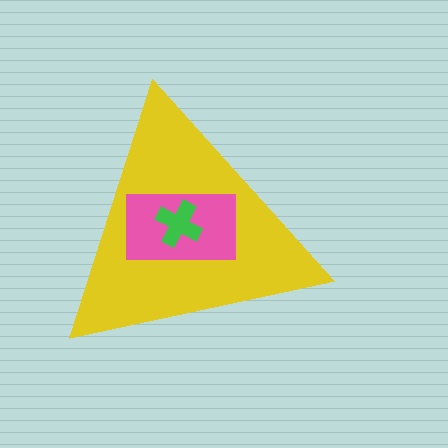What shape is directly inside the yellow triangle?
The pink rectangle.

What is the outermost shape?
The yellow triangle.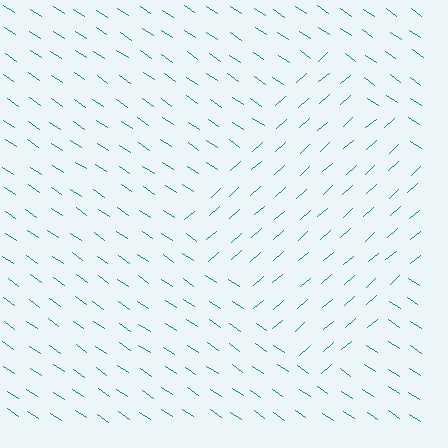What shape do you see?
I see a diamond.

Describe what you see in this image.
The image is filled with small teal line segments. A diamond region in the image has lines oriented differently from the surrounding lines, creating a visible texture boundary.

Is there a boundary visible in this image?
Yes, there is a texture boundary formed by a change in line orientation.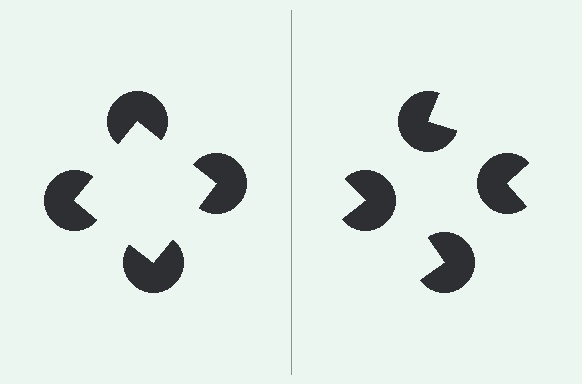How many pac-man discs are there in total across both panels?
8 — 4 on each side.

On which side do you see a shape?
An illusory square appears on the left side. On the right side the wedge cuts are rotated, so no coherent shape forms.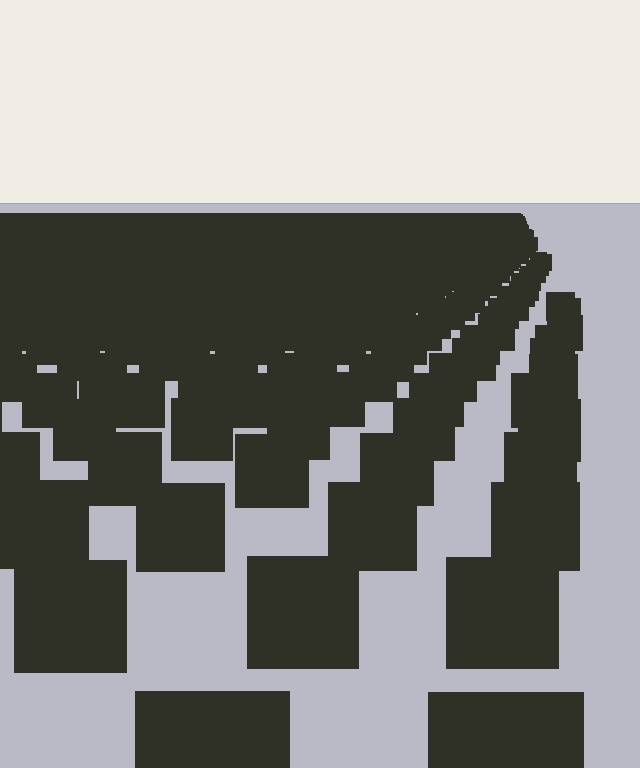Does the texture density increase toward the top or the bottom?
Density increases toward the top.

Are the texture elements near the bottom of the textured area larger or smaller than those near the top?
Larger. Near the bottom, elements are closer to the viewer and appear at a bigger on-screen size.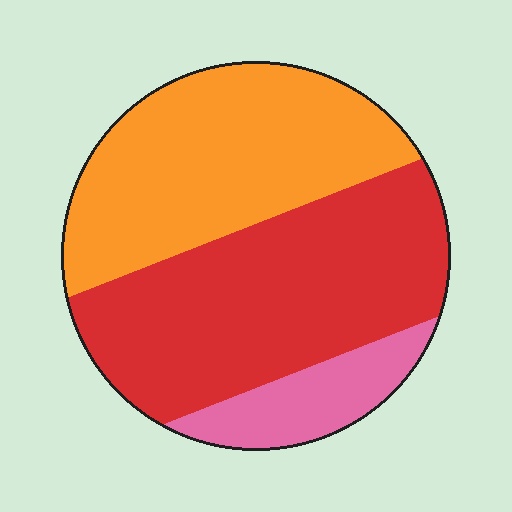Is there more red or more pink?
Red.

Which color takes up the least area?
Pink, at roughly 15%.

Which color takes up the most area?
Red, at roughly 45%.